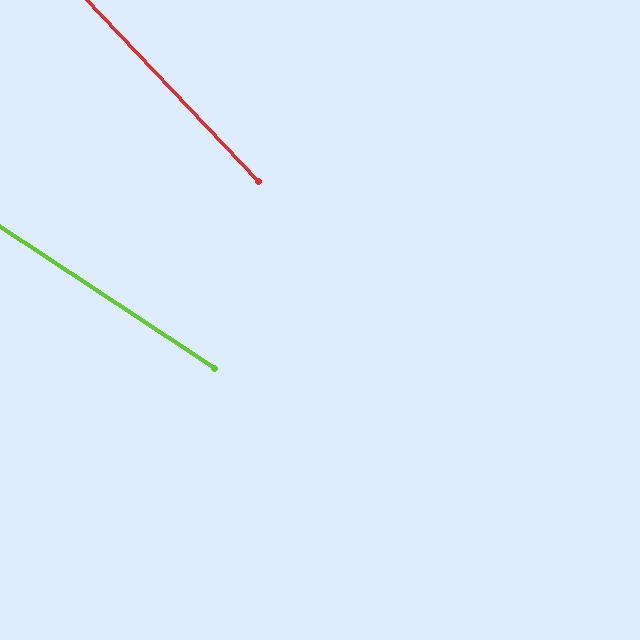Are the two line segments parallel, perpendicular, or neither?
Neither parallel nor perpendicular — they differ by about 14°.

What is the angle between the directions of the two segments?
Approximately 14 degrees.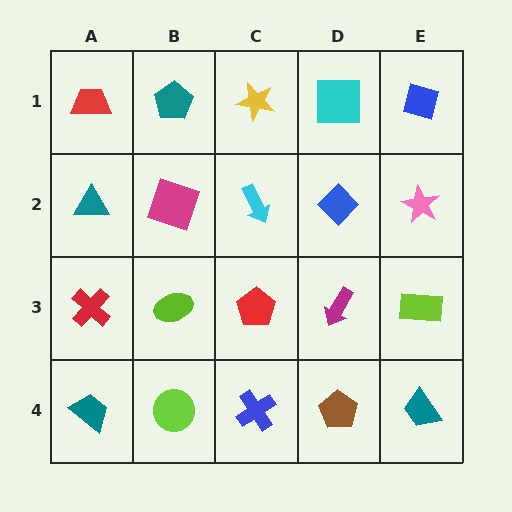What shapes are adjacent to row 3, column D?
A blue diamond (row 2, column D), a brown pentagon (row 4, column D), a red pentagon (row 3, column C), a lime rectangle (row 3, column E).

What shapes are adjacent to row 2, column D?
A cyan square (row 1, column D), a magenta arrow (row 3, column D), a cyan arrow (row 2, column C), a pink star (row 2, column E).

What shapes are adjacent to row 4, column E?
A lime rectangle (row 3, column E), a brown pentagon (row 4, column D).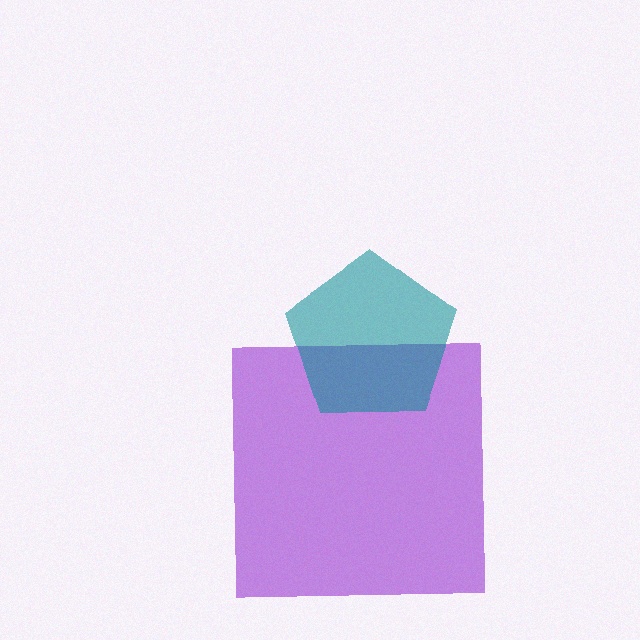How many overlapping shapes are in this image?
There are 2 overlapping shapes in the image.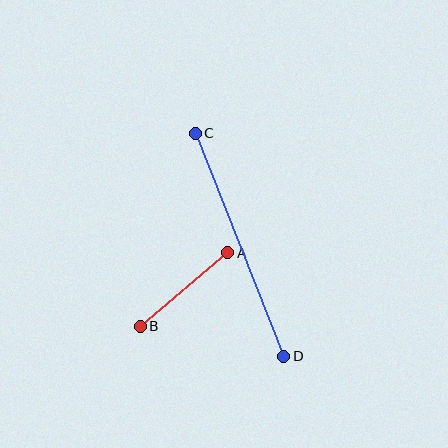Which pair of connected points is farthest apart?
Points C and D are farthest apart.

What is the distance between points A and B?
The distance is approximately 114 pixels.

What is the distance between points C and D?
The distance is approximately 240 pixels.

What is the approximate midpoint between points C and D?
The midpoint is at approximately (239, 245) pixels.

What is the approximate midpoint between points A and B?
The midpoint is at approximately (184, 290) pixels.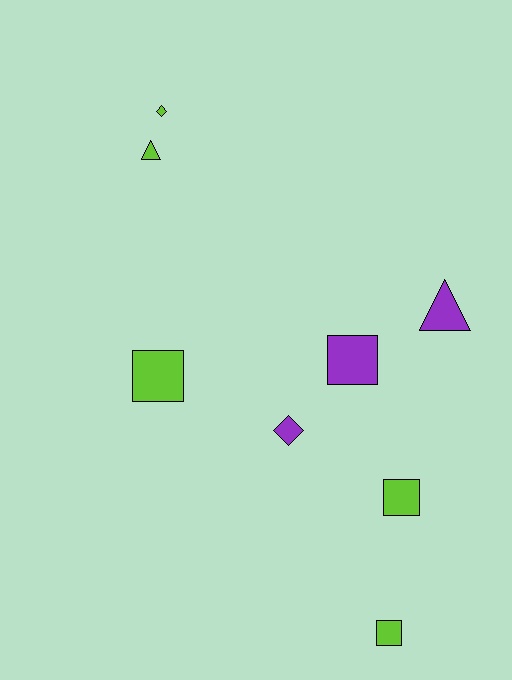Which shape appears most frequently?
Square, with 4 objects.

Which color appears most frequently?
Lime, with 5 objects.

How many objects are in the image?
There are 8 objects.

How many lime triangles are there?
There is 1 lime triangle.